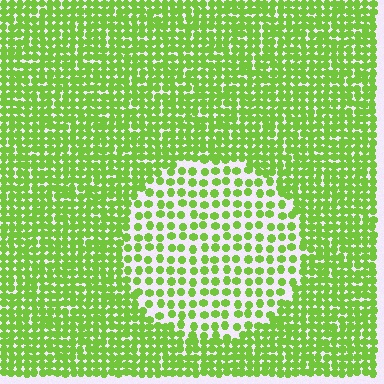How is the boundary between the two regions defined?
The boundary is defined by a change in element density (approximately 2.1x ratio). All elements are the same color, size, and shape.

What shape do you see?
I see a circle.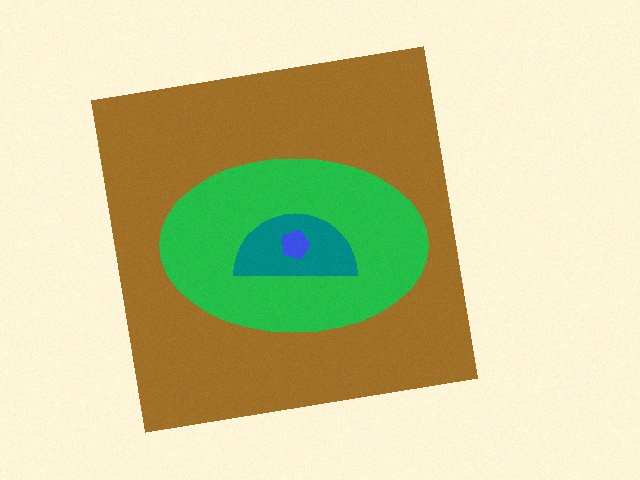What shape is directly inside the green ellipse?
The teal semicircle.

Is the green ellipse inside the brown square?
Yes.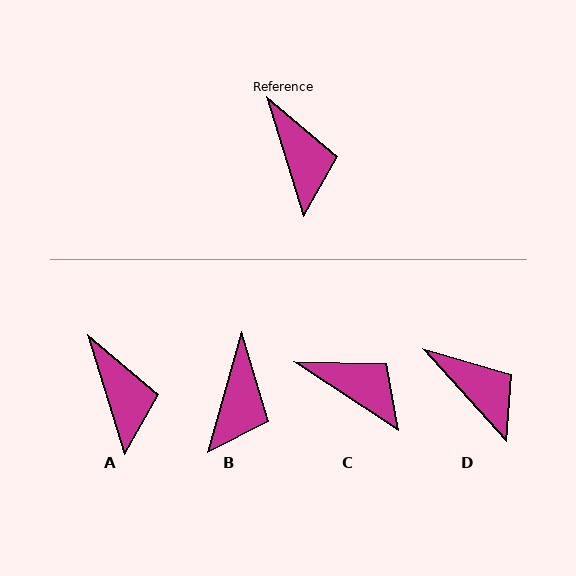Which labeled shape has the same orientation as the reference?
A.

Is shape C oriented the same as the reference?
No, it is off by about 40 degrees.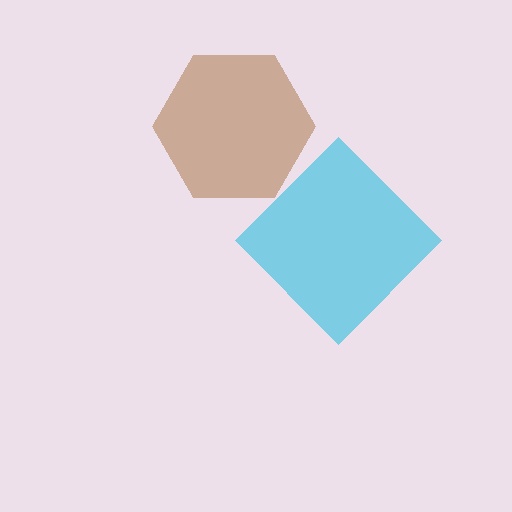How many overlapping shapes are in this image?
There are 2 overlapping shapes in the image.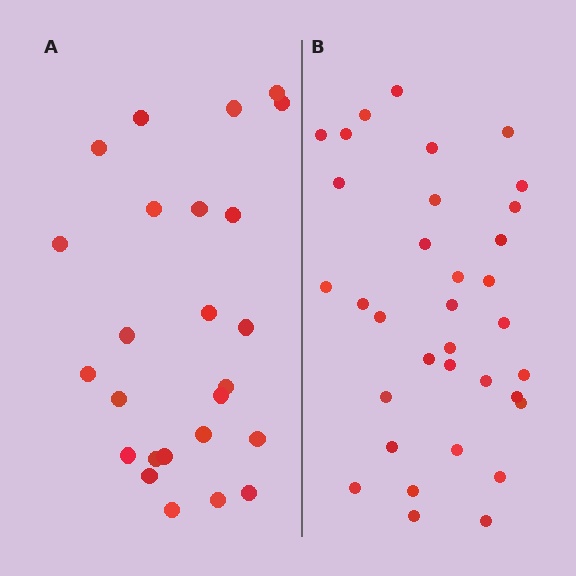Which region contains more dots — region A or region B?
Region B (the right region) has more dots.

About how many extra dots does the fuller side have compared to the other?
Region B has roughly 8 or so more dots than region A.